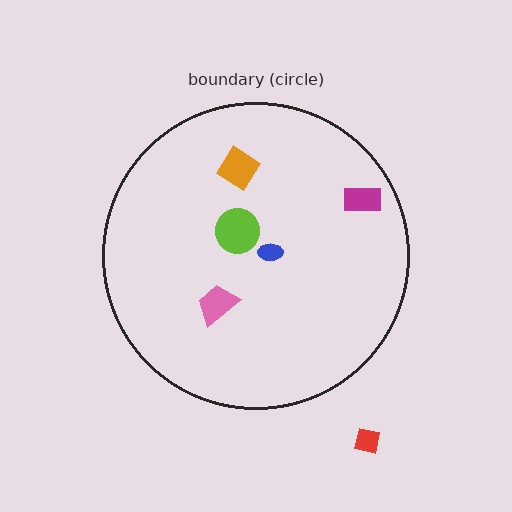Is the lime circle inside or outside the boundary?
Inside.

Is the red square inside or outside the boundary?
Outside.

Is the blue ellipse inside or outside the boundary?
Inside.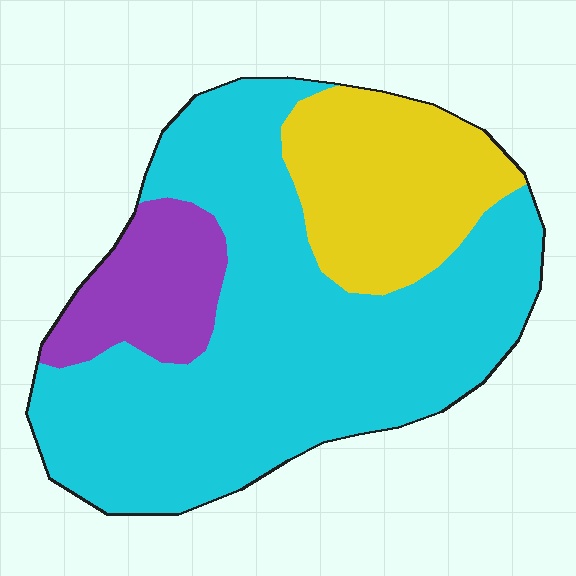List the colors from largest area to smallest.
From largest to smallest: cyan, yellow, purple.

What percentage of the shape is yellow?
Yellow covers 22% of the shape.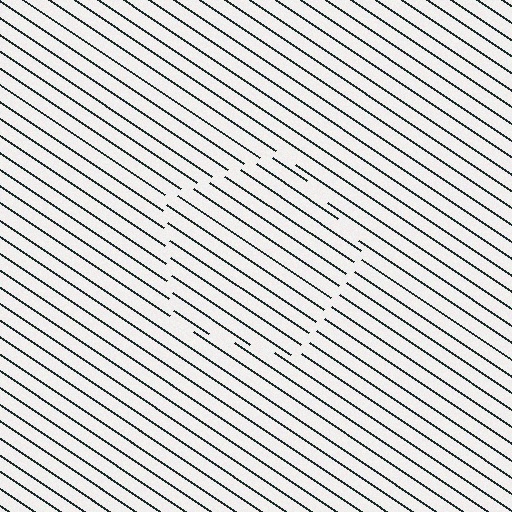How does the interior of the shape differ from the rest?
The interior of the shape contains the same grating, shifted by half a period — the contour is defined by the phase discontinuity where line-ends from the inner and outer gratings abut.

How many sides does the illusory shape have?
5 sides — the line-ends trace a pentagon.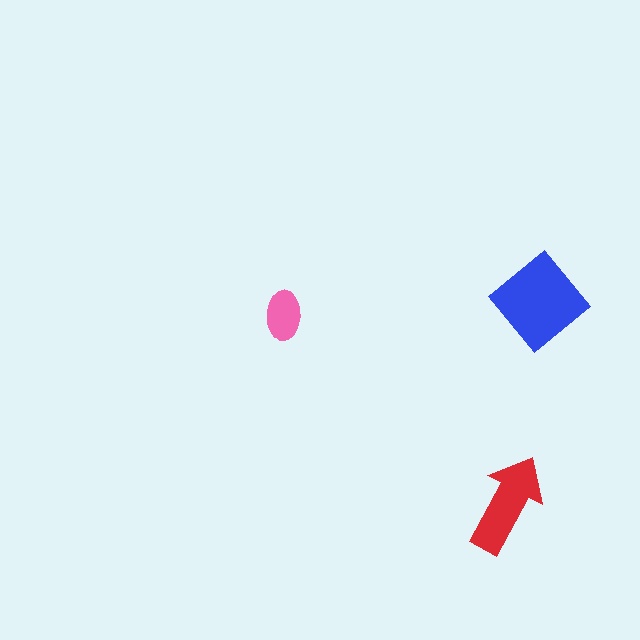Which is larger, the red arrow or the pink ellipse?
The red arrow.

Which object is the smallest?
The pink ellipse.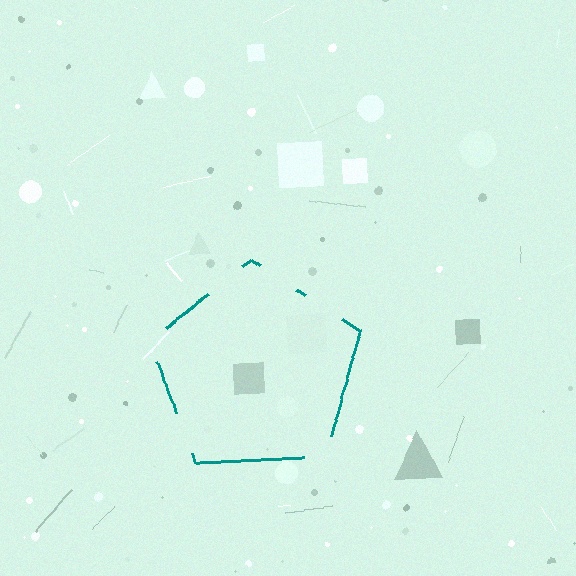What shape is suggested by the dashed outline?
The dashed outline suggests a pentagon.